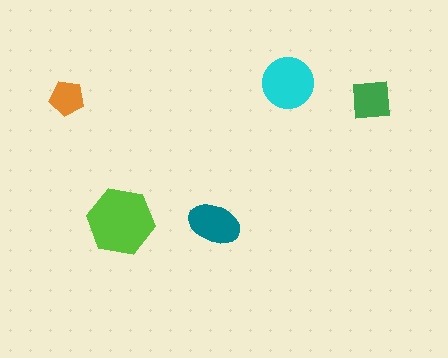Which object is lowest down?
The teal ellipse is bottommost.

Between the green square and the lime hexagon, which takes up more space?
The lime hexagon.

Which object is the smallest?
The orange pentagon.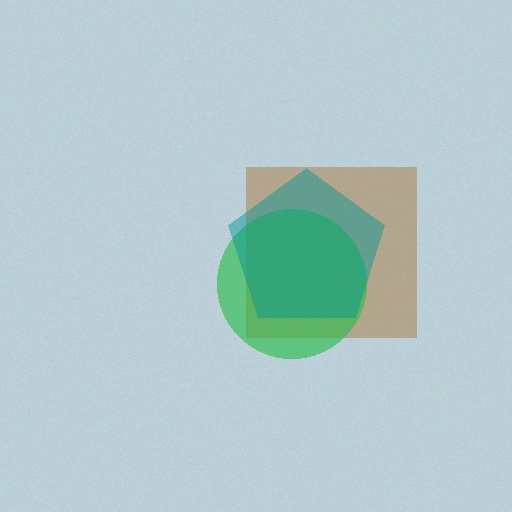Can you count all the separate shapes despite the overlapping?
Yes, there are 3 separate shapes.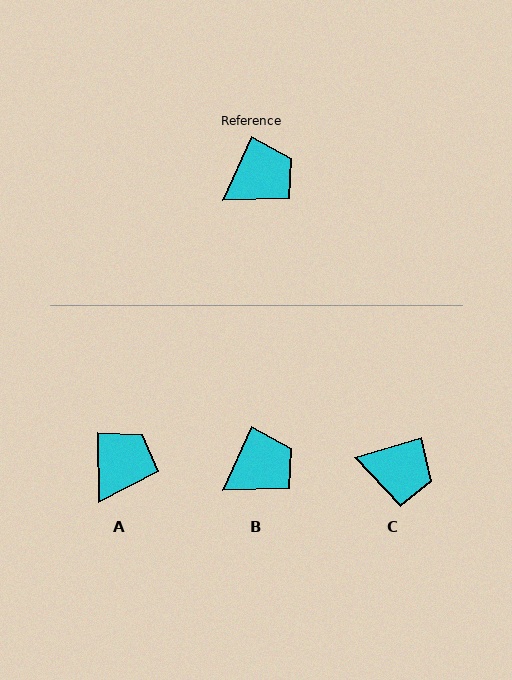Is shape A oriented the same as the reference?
No, it is off by about 25 degrees.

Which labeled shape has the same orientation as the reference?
B.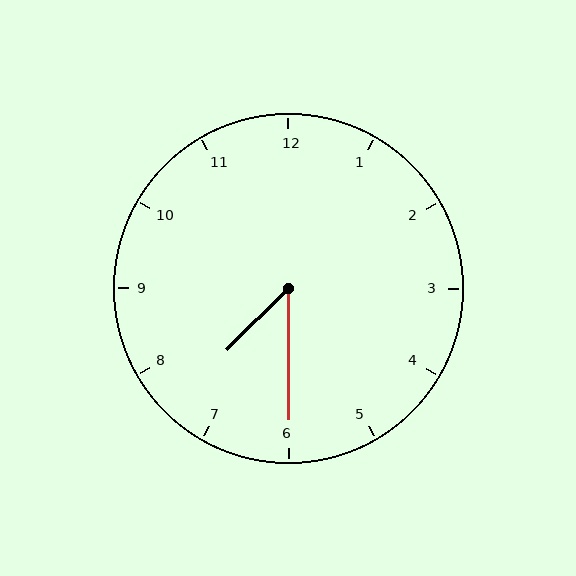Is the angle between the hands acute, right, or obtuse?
It is acute.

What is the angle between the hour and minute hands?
Approximately 45 degrees.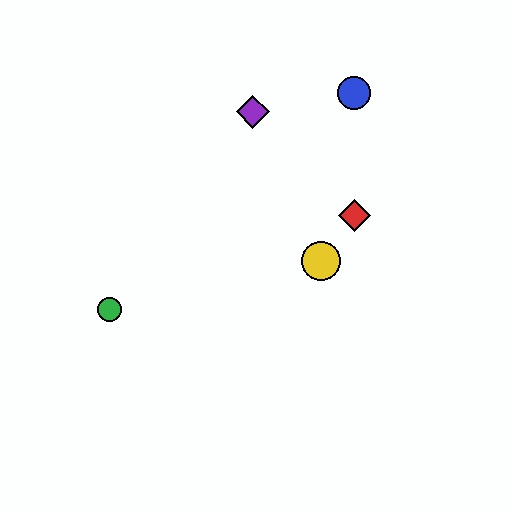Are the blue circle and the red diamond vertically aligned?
Yes, both are at x≈354.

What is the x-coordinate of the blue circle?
The blue circle is at x≈354.